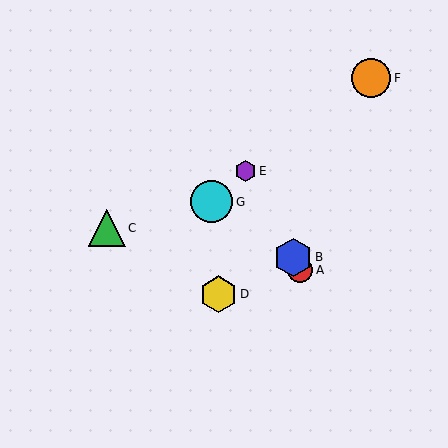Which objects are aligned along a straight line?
Objects A, B, E are aligned along a straight line.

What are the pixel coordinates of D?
Object D is at (218, 294).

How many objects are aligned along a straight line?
3 objects (A, B, E) are aligned along a straight line.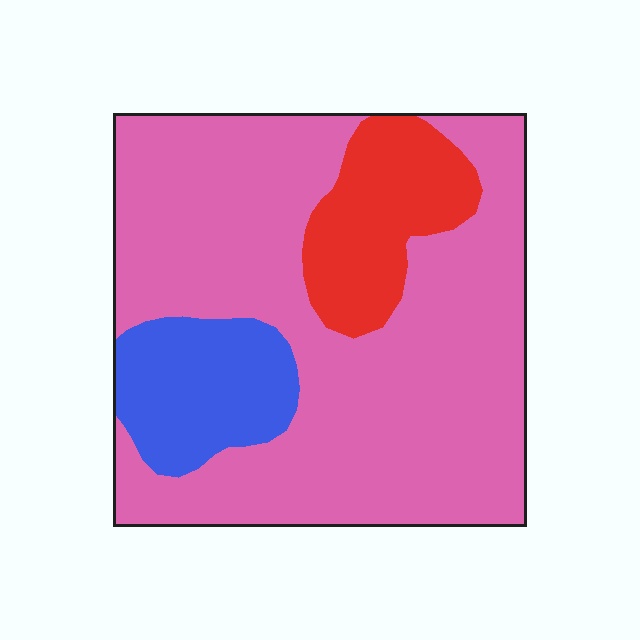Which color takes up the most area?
Pink, at roughly 70%.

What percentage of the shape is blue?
Blue takes up about one eighth (1/8) of the shape.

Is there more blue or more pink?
Pink.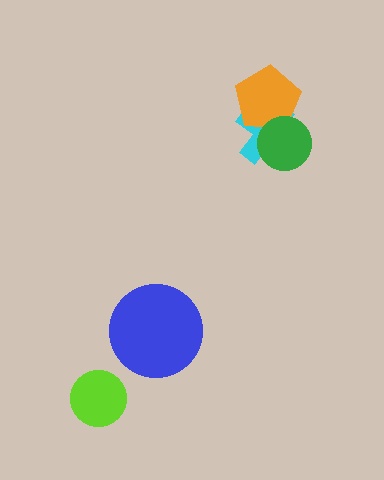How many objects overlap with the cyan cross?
2 objects overlap with the cyan cross.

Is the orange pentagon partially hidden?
Yes, it is partially covered by another shape.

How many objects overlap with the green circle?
2 objects overlap with the green circle.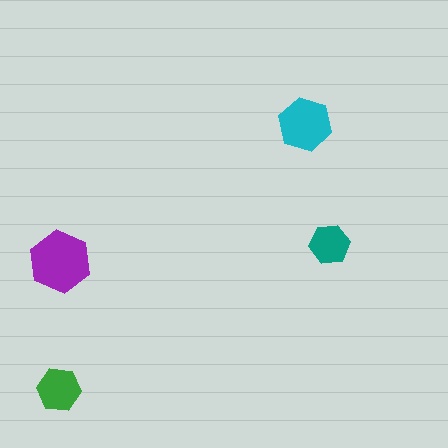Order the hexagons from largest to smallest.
the purple one, the cyan one, the green one, the teal one.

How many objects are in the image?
There are 4 objects in the image.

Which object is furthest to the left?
The green hexagon is leftmost.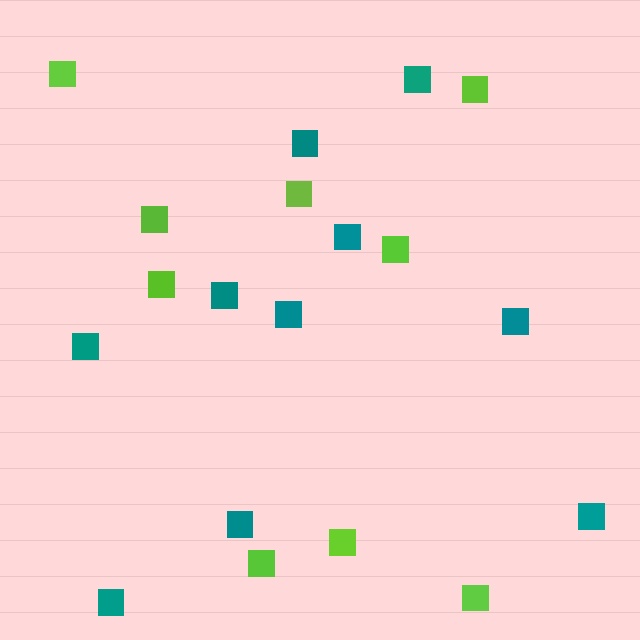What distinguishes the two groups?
There are 2 groups: one group of teal squares (10) and one group of lime squares (9).